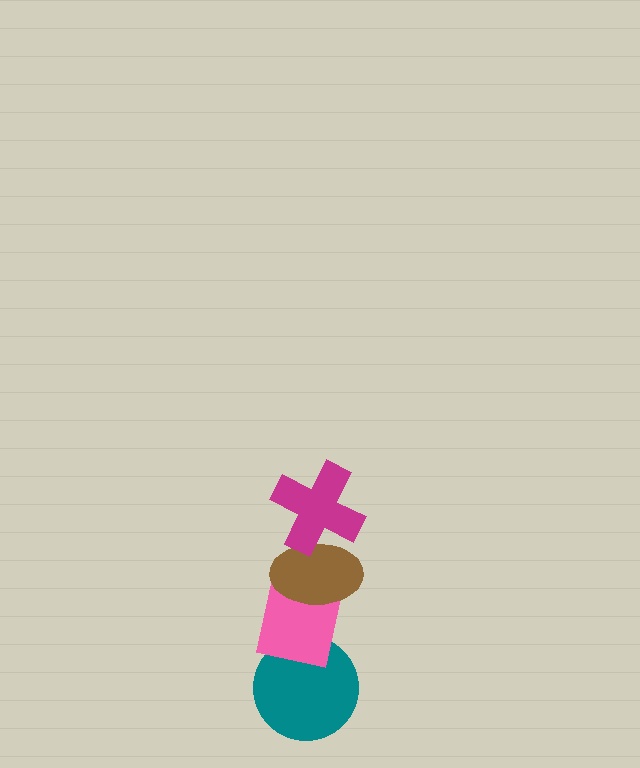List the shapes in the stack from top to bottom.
From top to bottom: the magenta cross, the brown ellipse, the pink square, the teal circle.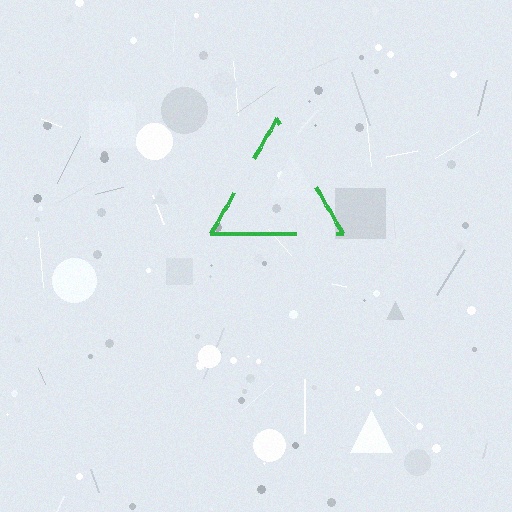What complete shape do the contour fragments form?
The contour fragments form a triangle.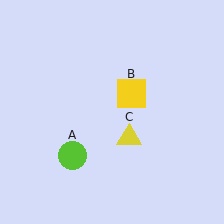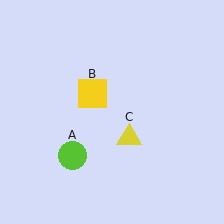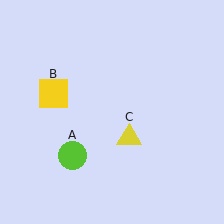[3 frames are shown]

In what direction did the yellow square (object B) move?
The yellow square (object B) moved left.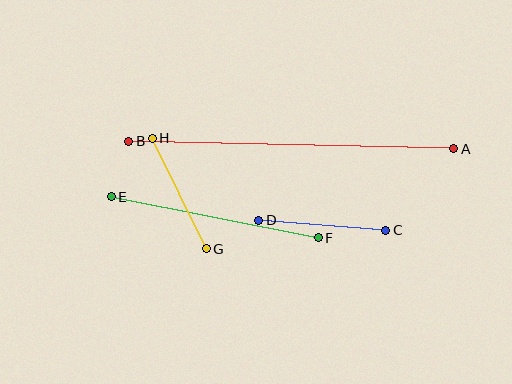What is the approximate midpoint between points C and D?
The midpoint is at approximately (322, 225) pixels.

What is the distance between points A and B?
The distance is approximately 325 pixels.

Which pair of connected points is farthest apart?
Points A and B are farthest apart.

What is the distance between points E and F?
The distance is approximately 211 pixels.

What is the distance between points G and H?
The distance is approximately 123 pixels.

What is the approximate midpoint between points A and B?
The midpoint is at approximately (291, 145) pixels.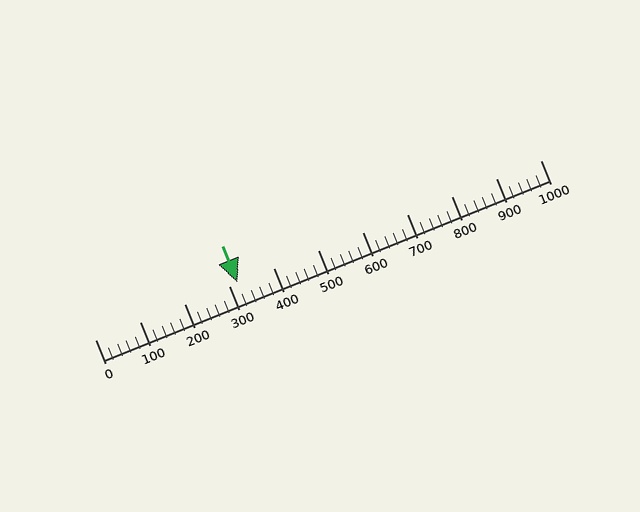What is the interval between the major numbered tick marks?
The major tick marks are spaced 100 units apart.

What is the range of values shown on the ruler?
The ruler shows values from 0 to 1000.